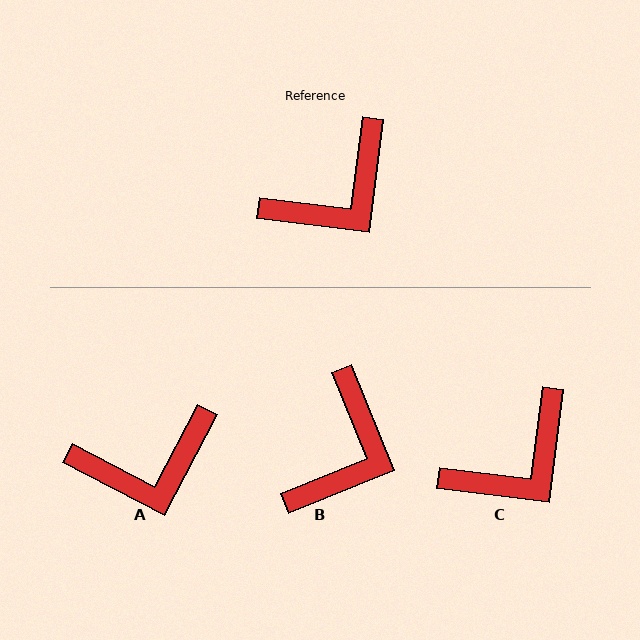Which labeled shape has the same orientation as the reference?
C.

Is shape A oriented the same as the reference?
No, it is off by about 21 degrees.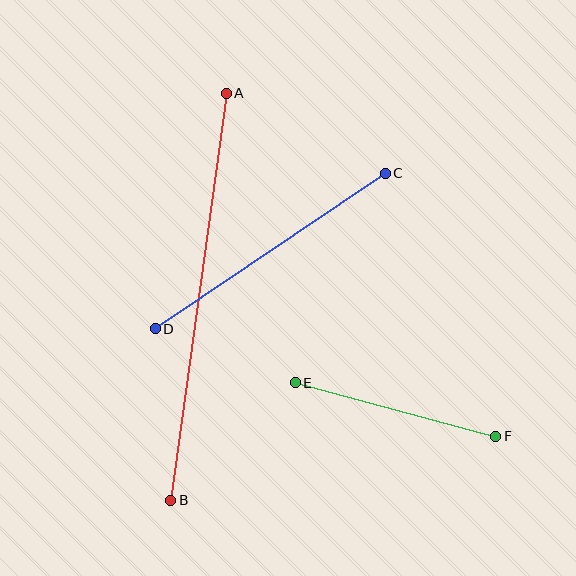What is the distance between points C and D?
The distance is approximately 278 pixels.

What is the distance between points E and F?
The distance is approximately 207 pixels.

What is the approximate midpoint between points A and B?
The midpoint is at approximately (198, 297) pixels.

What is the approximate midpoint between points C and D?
The midpoint is at approximately (270, 251) pixels.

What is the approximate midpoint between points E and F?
The midpoint is at approximately (395, 410) pixels.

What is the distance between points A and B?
The distance is approximately 411 pixels.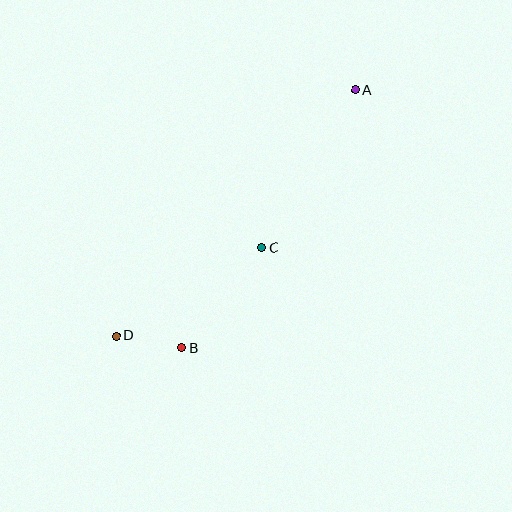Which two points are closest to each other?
Points B and D are closest to each other.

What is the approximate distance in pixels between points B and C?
The distance between B and C is approximately 128 pixels.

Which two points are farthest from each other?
Points A and D are farthest from each other.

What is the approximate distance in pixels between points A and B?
The distance between A and B is approximately 311 pixels.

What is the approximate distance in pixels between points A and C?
The distance between A and C is approximately 183 pixels.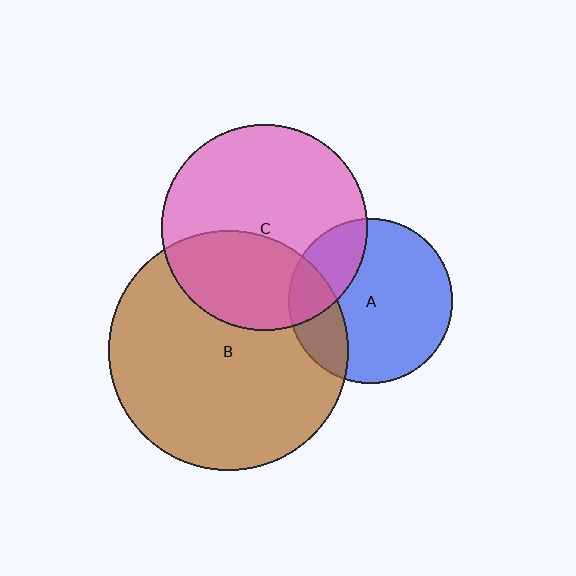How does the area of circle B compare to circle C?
Approximately 1.4 times.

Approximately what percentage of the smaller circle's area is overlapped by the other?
Approximately 20%.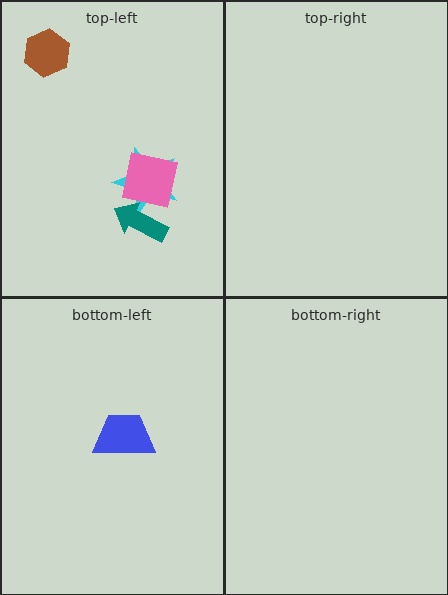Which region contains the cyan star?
The top-left region.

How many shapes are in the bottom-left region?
1.